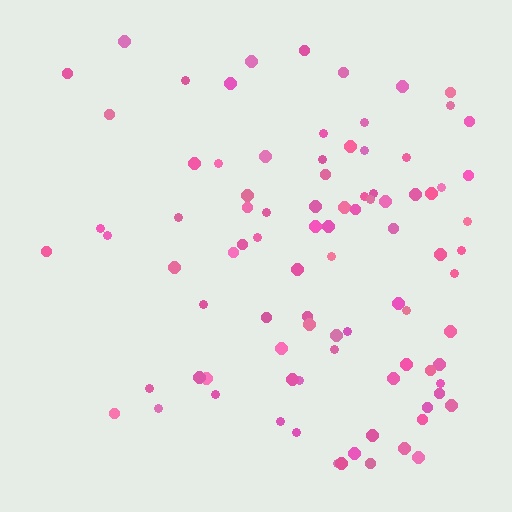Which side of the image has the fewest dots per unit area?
The left.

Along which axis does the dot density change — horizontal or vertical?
Horizontal.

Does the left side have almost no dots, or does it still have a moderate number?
Still a moderate number, just noticeably fewer than the right.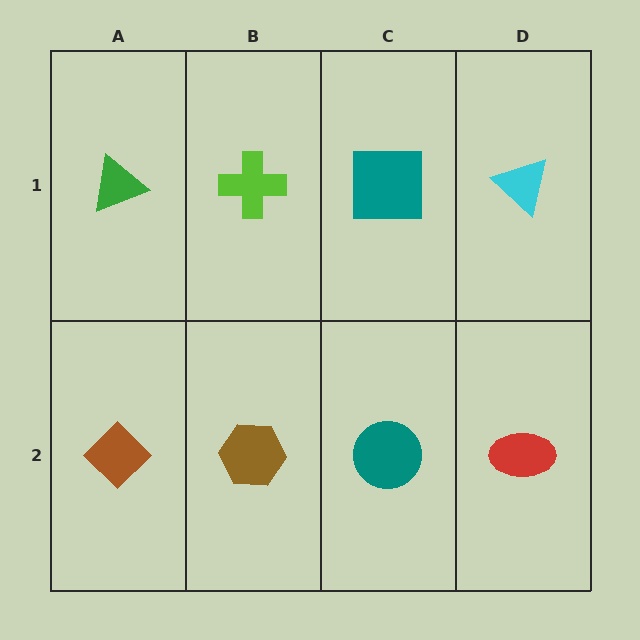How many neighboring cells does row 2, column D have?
2.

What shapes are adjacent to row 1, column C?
A teal circle (row 2, column C), a lime cross (row 1, column B), a cyan triangle (row 1, column D).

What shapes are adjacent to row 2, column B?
A lime cross (row 1, column B), a brown diamond (row 2, column A), a teal circle (row 2, column C).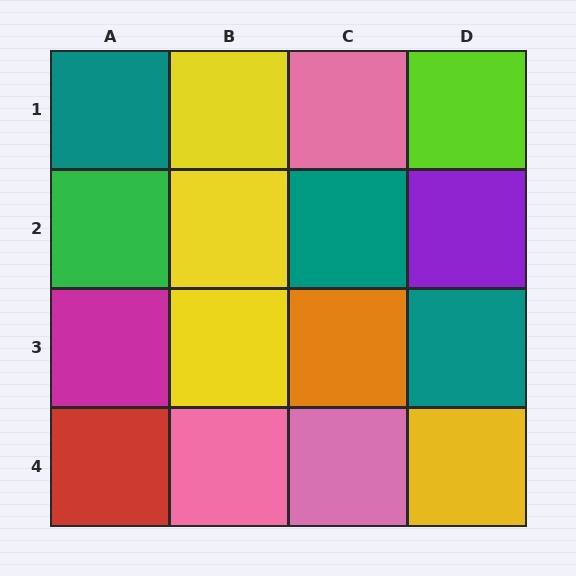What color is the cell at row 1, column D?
Lime.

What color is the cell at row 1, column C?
Pink.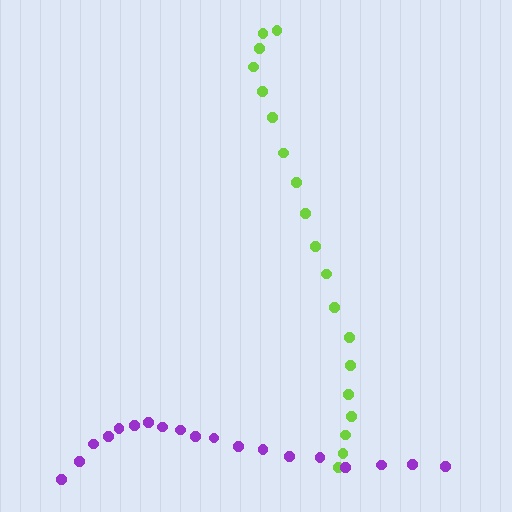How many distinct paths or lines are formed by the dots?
There are 2 distinct paths.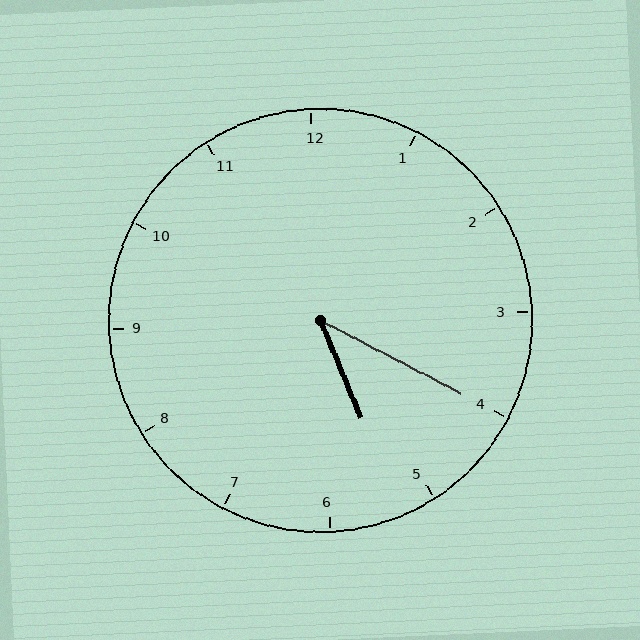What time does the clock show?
5:20.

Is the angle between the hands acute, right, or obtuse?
It is acute.